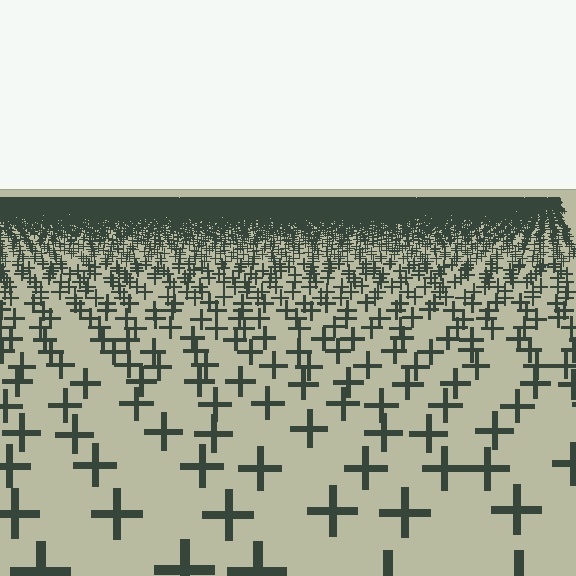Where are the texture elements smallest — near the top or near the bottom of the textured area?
Near the top.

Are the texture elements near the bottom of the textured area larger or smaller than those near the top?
Larger. Near the bottom, elements are closer to the viewer and appear at a bigger on-screen size.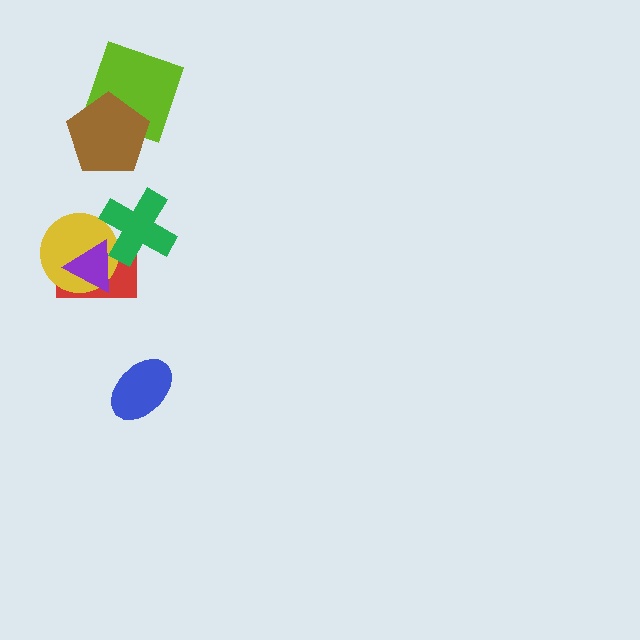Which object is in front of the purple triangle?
The green cross is in front of the purple triangle.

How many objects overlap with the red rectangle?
3 objects overlap with the red rectangle.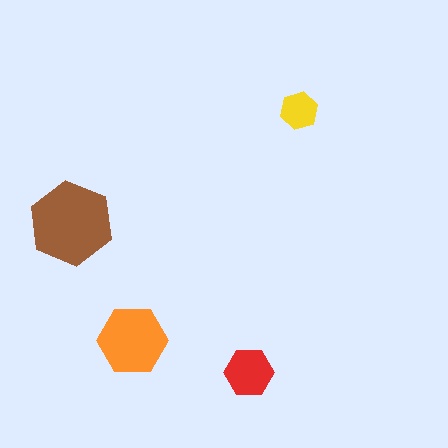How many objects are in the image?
There are 4 objects in the image.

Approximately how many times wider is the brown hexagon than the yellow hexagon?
About 2 times wider.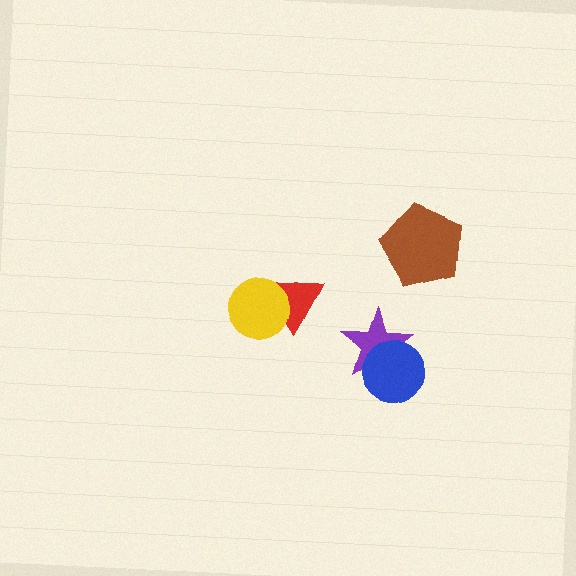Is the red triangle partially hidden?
Yes, it is partially covered by another shape.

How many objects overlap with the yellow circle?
1 object overlaps with the yellow circle.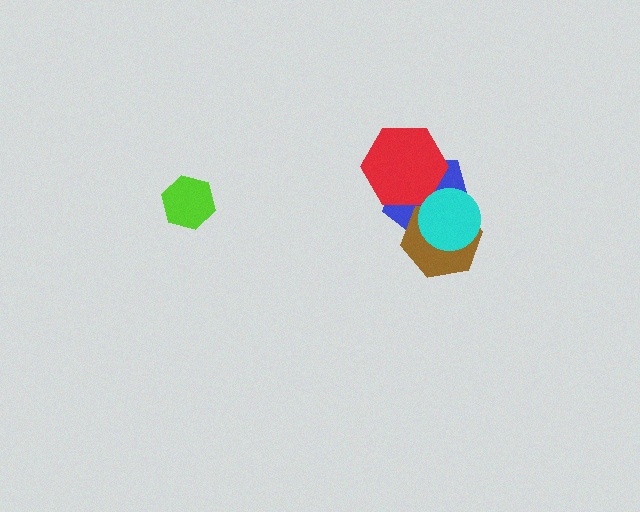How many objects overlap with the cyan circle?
2 objects overlap with the cyan circle.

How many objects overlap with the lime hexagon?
0 objects overlap with the lime hexagon.